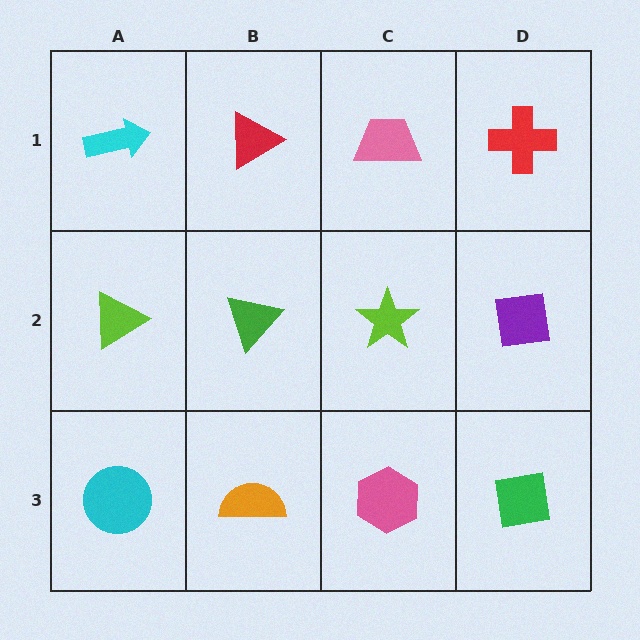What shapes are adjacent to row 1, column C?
A lime star (row 2, column C), a red triangle (row 1, column B), a red cross (row 1, column D).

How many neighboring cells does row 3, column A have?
2.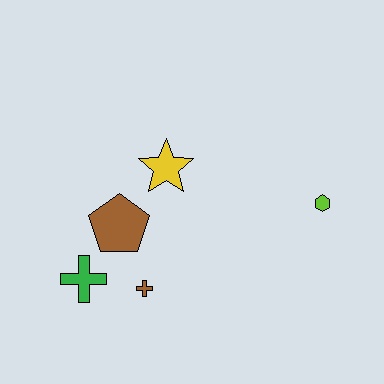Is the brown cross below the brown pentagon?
Yes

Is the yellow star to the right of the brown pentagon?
Yes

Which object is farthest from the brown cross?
The lime hexagon is farthest from the brown cross.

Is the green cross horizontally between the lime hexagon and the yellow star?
No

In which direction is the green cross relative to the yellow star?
The green cross is below the yellow star.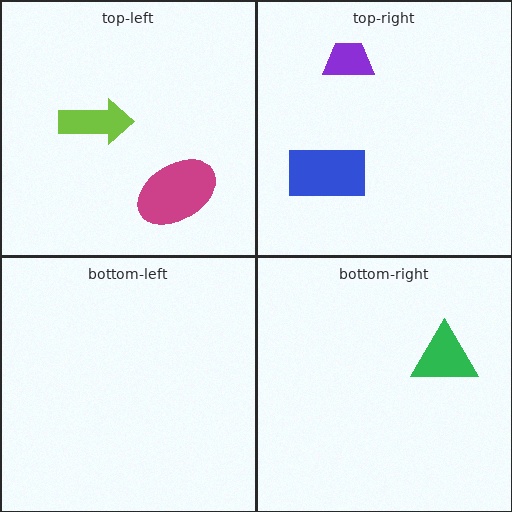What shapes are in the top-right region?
The purple trapezoid, the blue rectangle.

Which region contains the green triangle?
The bottom-right region.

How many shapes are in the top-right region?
2.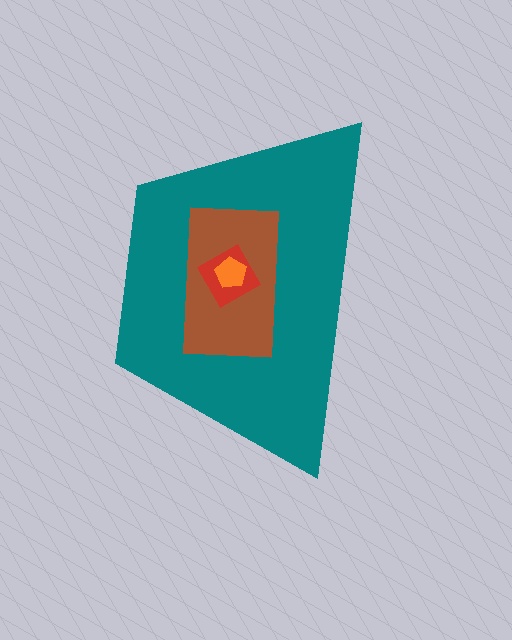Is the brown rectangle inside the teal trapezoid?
Yes.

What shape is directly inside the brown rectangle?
The red square.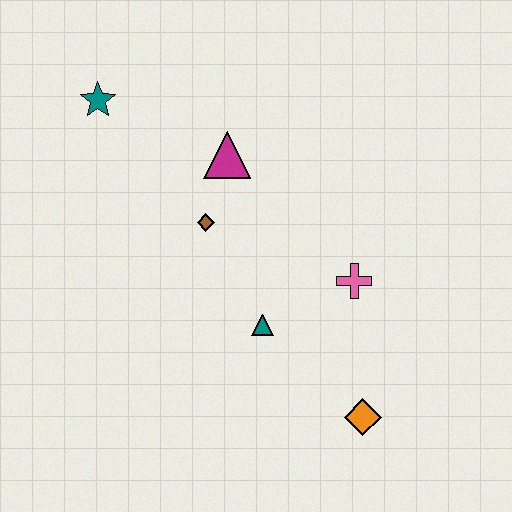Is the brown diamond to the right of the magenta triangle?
No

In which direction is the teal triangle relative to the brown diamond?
The teal triangle is below the brown diamond.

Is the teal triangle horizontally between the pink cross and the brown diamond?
Yes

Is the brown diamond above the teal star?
No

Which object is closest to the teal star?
The magenta triangle is closest to the teal star.